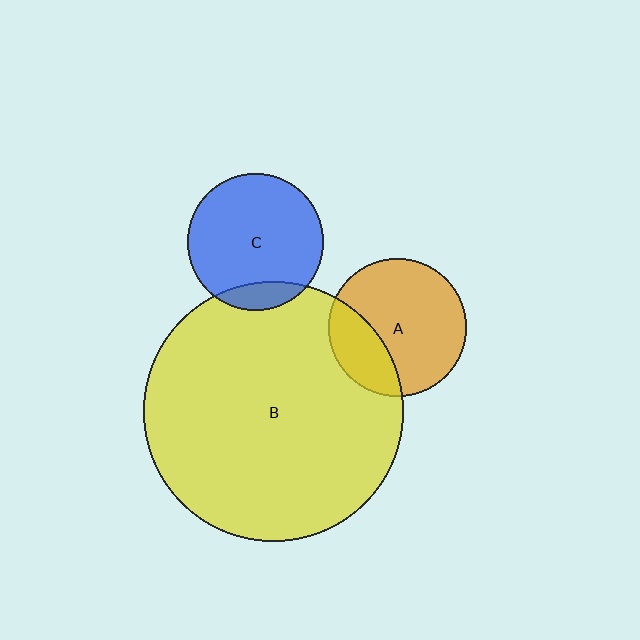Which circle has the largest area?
Circle B (yellow).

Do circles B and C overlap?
Yes.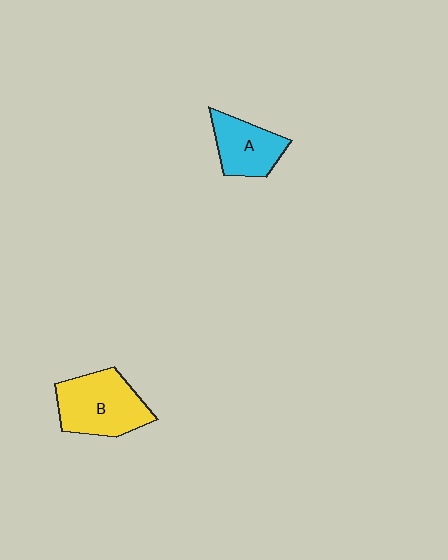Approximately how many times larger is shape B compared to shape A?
Approximately 1.4 times.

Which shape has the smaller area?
Shape A (cyan).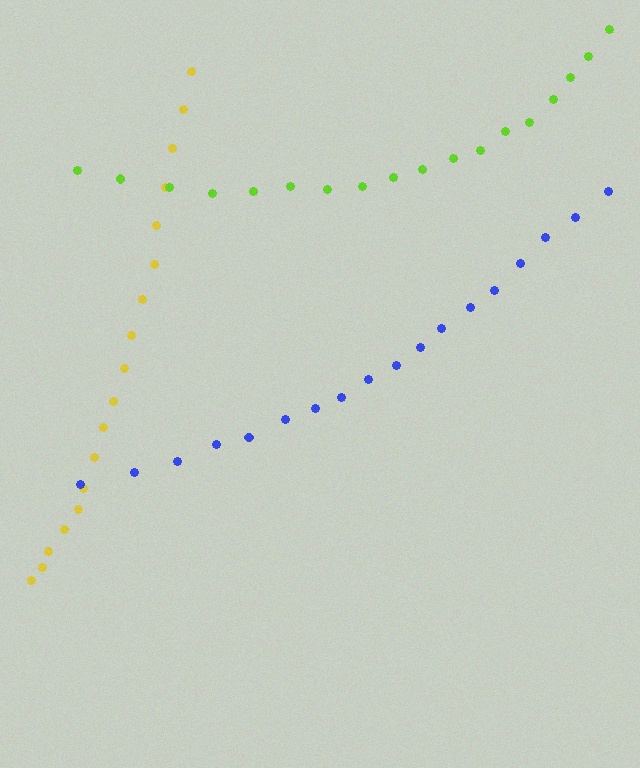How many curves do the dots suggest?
There are 3 distinct paths.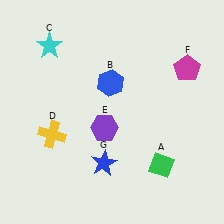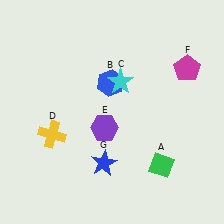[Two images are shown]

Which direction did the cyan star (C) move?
The cyan star (C) moved right.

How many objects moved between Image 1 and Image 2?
1 object moved between the two images.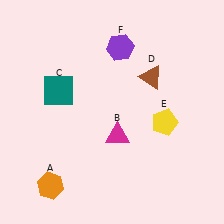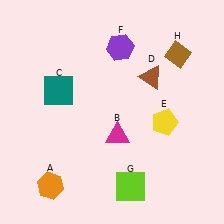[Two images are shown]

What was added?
A lime square (G), a brown diamond (H) were added in Image 2.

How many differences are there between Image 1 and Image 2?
There are 2 differences between the two images.